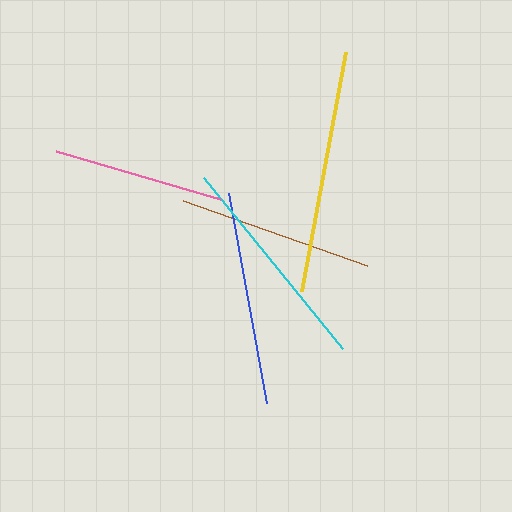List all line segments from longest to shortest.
From longest to shortest: yellow, cyan, blue, brown, pink.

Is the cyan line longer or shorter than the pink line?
The cyan line is longer than the pink line.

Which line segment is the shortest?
The pink line is the shortest at approximately 171 pixels.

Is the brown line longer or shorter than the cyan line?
The cyan line is longer than the brown line.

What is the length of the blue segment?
The blue segment is approximately 214 pixels long.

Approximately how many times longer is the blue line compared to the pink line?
The blue line is approximately 1.2 times the length of the pink line.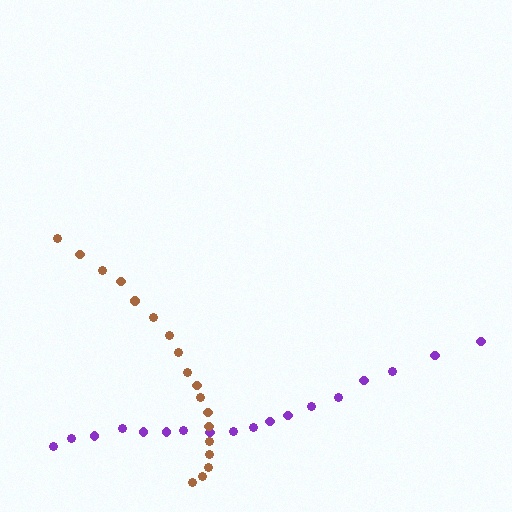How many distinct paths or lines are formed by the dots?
There are 2 distinct paths.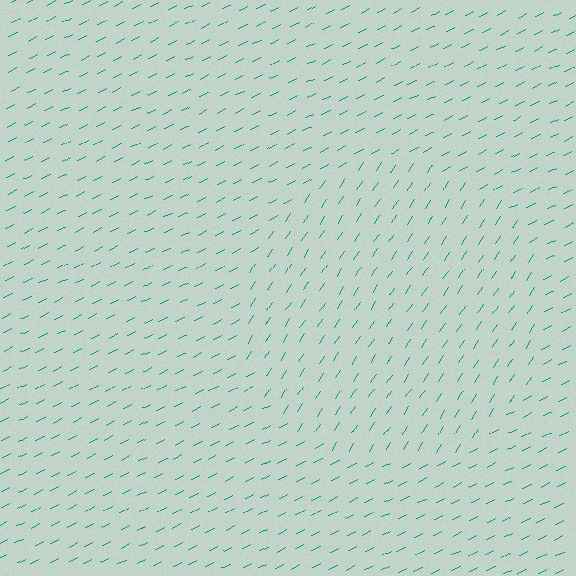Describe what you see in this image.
The image is filled with small teal line segments. A circle region in the image has lines oriented differently from the surrounding lines, creating a visible texture boundary.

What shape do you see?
I see a circle.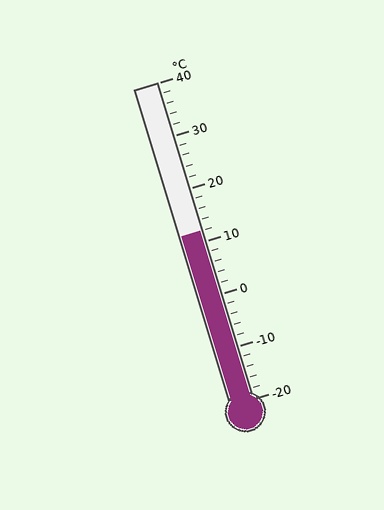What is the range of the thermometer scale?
The thermometer scale ranges from -20°C to 40°C.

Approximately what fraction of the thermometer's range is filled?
The thermometer is filled to approximately 55% of its range.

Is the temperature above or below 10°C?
The temperature is above 10°C.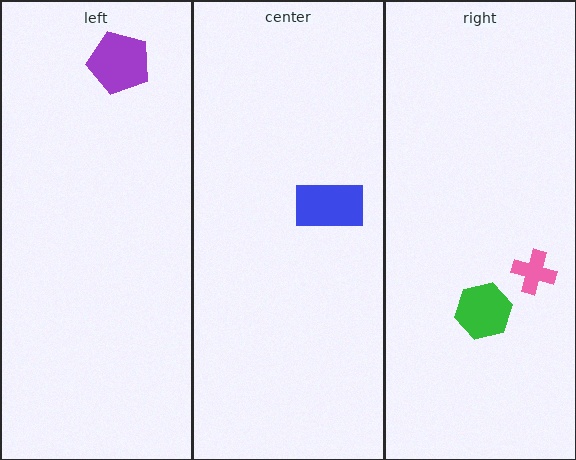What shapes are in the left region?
The purple pentagon.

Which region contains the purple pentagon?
The left region.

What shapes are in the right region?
The pink cross, the green hexagon.